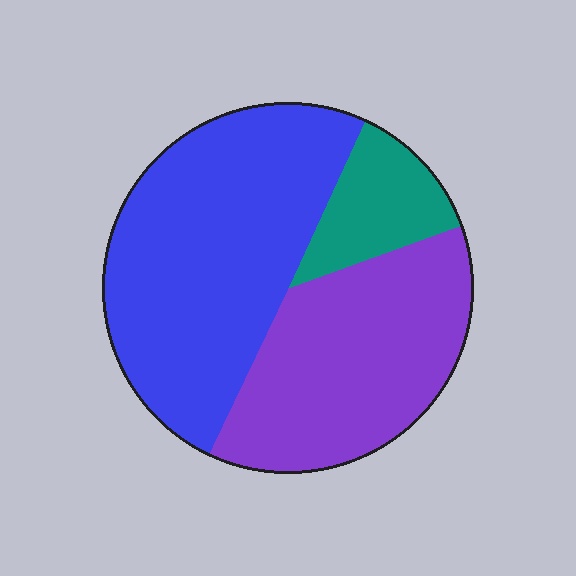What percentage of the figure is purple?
Purple takes up about three eighths (3/8) of the figure.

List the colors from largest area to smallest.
From largest to smallest: blue, purple, teal.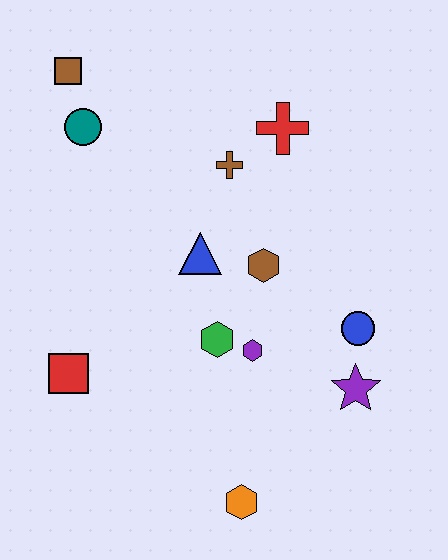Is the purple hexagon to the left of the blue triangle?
No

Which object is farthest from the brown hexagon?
The brown square is farthest from the brown hexagon.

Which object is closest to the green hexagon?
The purple hexagon is closest to the green hexagon.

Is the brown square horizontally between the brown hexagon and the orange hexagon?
No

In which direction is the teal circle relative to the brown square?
The teal circle is below the brown square.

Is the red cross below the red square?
No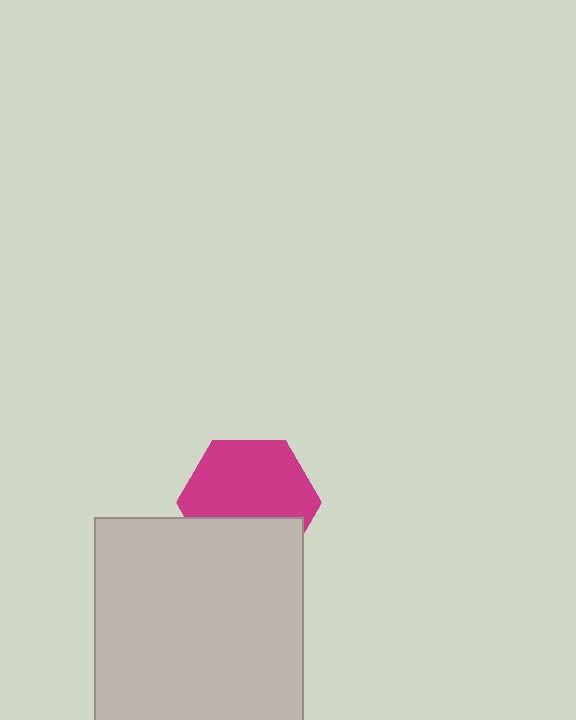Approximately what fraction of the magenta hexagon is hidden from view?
Roughly 35% of the magenta hexagon is hidden behind the light gray square.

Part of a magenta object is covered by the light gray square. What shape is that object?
It is a hexagon.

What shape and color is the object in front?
The object in front is a light gray square.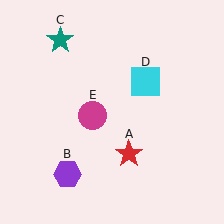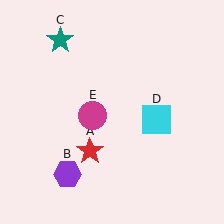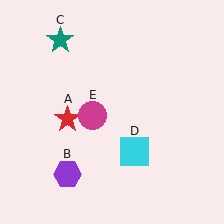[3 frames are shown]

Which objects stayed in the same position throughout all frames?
Purple hexagon (object B) and teal star (object C) and magenta circle (object E) remained stationary.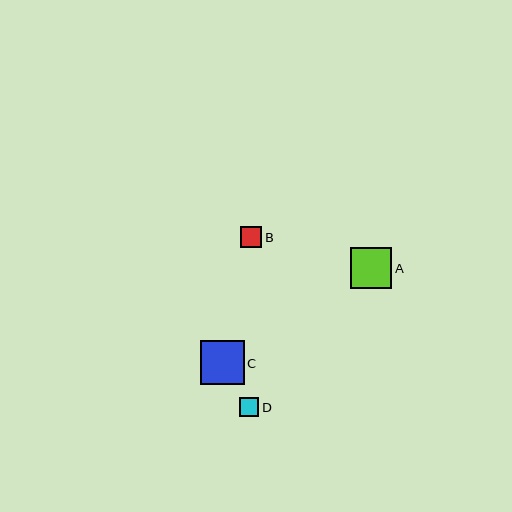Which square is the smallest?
Square D is the smallest with a size of approximately 19 pixels.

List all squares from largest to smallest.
From largest to smallest: C, A, B, D.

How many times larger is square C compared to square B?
Square C is approximately 2.1 times the size of square B.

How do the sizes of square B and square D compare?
Square B and square D are approximately the same size.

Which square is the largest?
Square C is the largest with a size of approximately 44 pixels.